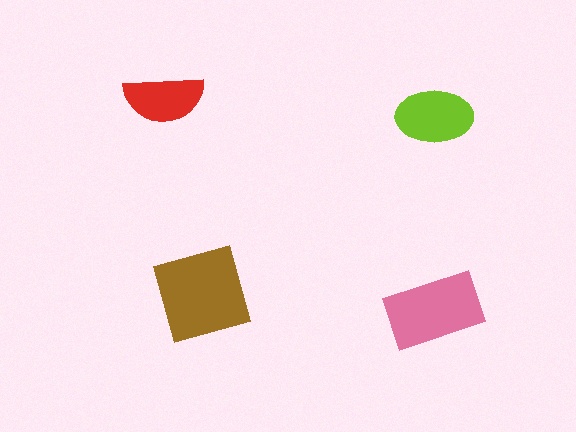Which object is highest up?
The red semicircle is topmost.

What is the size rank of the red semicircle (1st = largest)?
4th.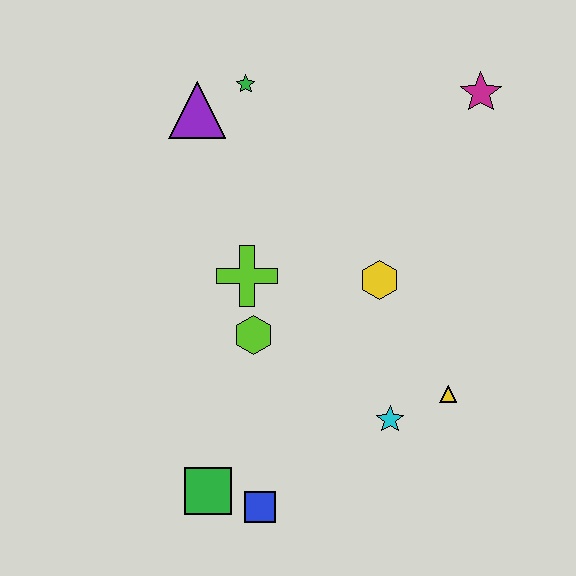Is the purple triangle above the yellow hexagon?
Yes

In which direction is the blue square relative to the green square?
The blue square is to the right of the green square.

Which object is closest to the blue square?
The green square is closest to the blue square.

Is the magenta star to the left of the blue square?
No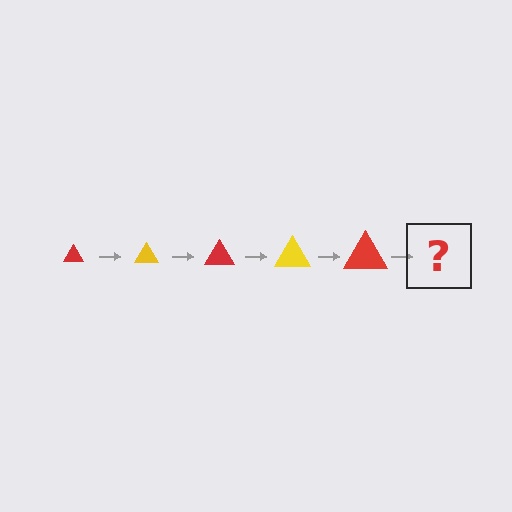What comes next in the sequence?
The next element should be a yellow triangle, larger than the previous one.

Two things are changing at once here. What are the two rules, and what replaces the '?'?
The two rules are that the triangle grows larger each step and the color cycles through red and yellow. The '?' should be a yellow triangle, larger than the previous one.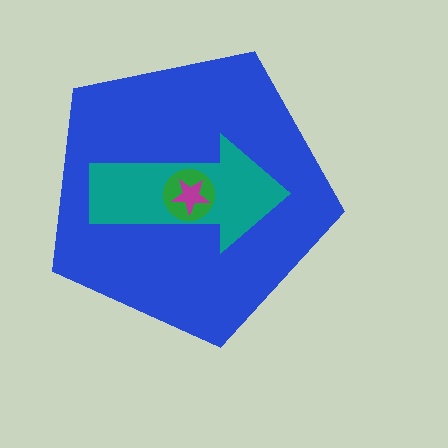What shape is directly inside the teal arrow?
The green circle.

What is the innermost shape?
The magenta star.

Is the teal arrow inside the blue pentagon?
Yes.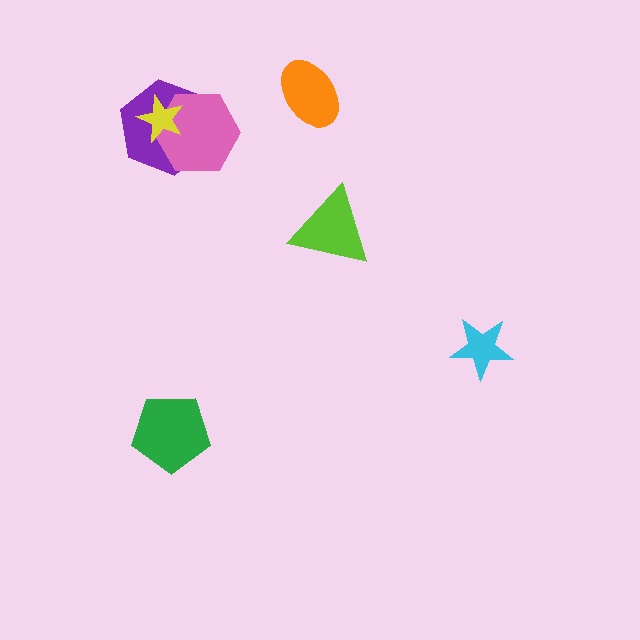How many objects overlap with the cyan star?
0 objects overlap with the cyan star.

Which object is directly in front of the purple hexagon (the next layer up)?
The pink hexagon is directly in front of the purple hexagon.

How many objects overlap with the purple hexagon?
2 objects overlap with the purple hexagon.